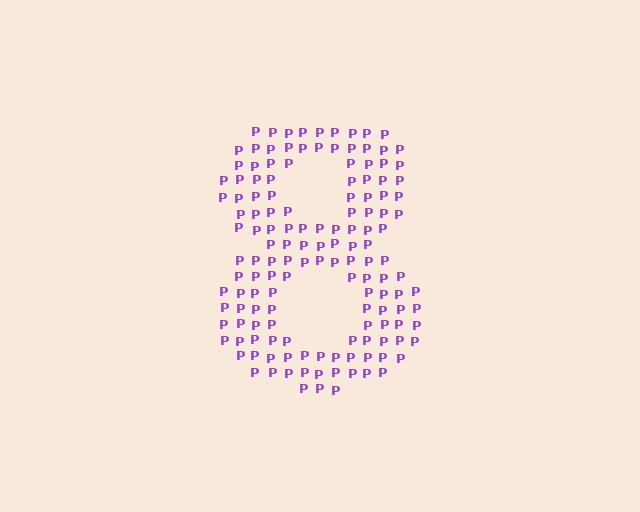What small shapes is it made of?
It is made of small letter P's.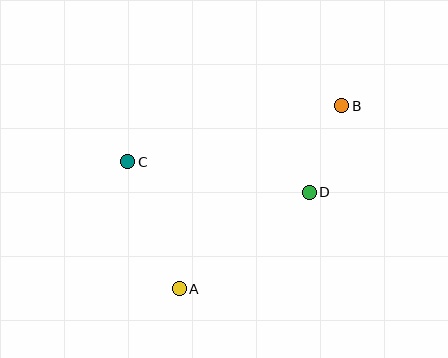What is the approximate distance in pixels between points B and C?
The distance between B and C is approximately 221 pixels.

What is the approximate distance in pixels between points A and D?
The distance between A and D is approximately 162 pixels.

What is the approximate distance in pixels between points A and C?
The distance between A and C is approximately 137 pixels.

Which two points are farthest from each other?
Points A and B are farthest from each other.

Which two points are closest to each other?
Points B and D are closest to each other.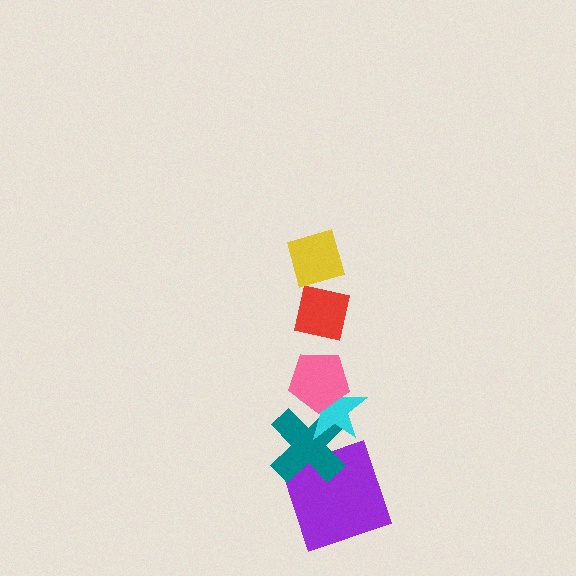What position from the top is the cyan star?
The cyan star is 4th from the top.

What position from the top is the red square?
The red square is 2nd from the top.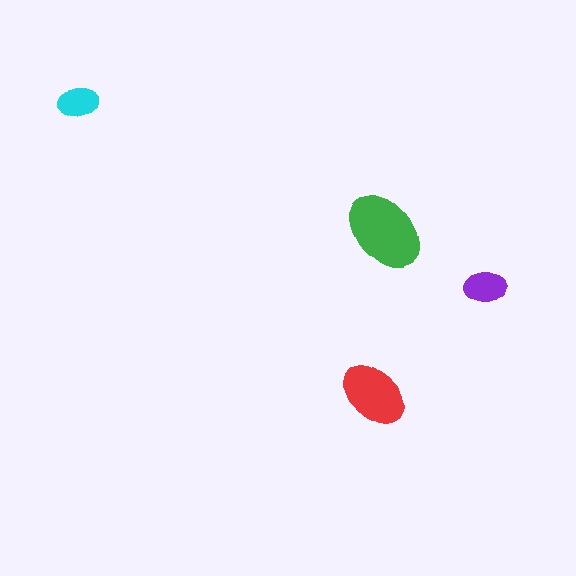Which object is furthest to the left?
The cyan ellipse is leftmost.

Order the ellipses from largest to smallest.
the green one, the red one, the purple one, the cyan one.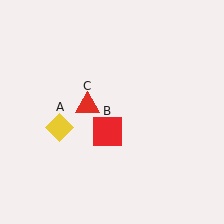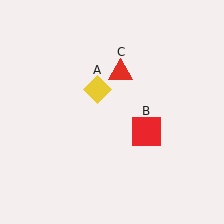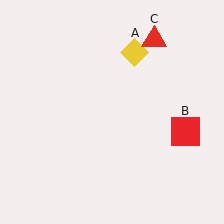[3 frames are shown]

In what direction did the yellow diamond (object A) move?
The yellow diamond (object A) moved up and to the right.